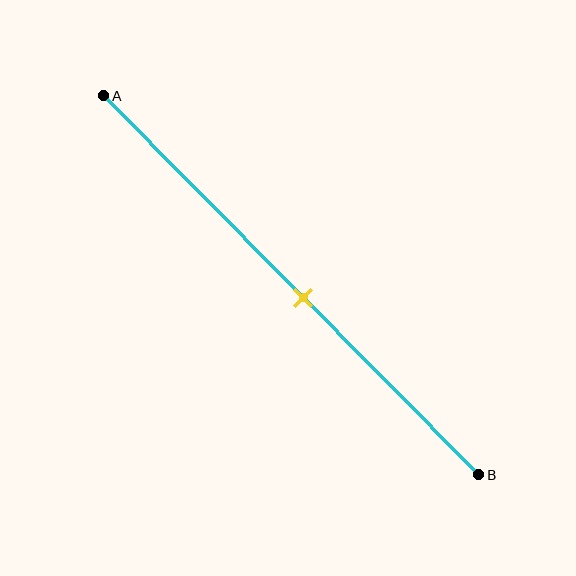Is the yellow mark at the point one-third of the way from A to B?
No, the mark is at about 55% from A, not at the 33% one-third point.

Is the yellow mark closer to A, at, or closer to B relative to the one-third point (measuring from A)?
The yellow mark is closer to point B than the one-third point of segment AB.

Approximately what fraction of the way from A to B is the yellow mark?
The yellow mark is approximately 55% of the way from A to B.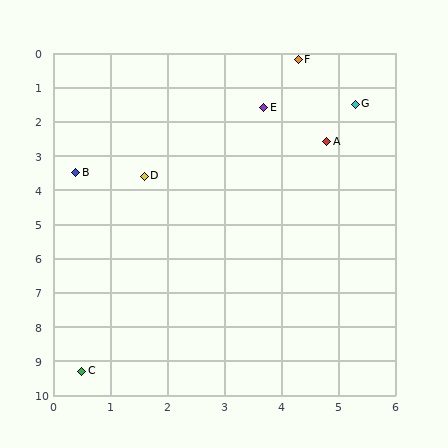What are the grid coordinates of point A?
Point A is at approximately (4.8, 2.6).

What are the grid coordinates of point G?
Point G is at approximately (5.3, 1.5).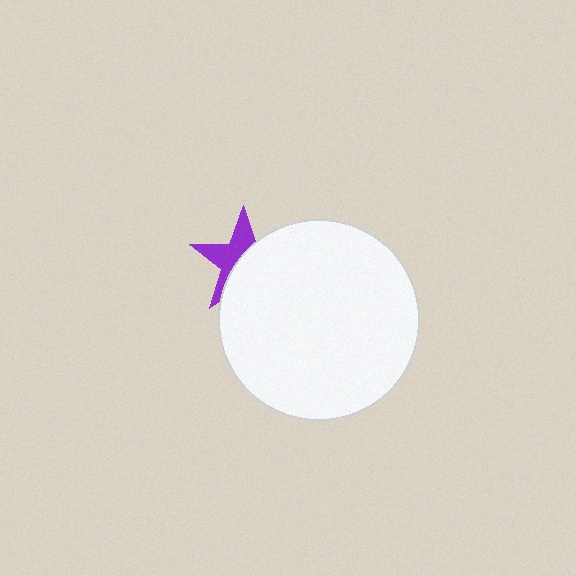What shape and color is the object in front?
The object in front is a white circle.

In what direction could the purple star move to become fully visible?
The purple star could move toward the upper-left. That would shift it out from behind the white circle entirely.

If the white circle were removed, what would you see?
You would see the complete purple star.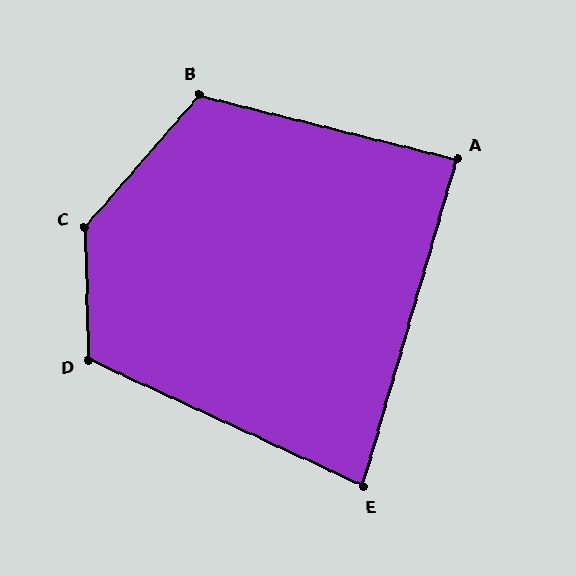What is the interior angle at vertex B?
Approximately 117 degrees (obtuse).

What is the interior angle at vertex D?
Approximately 116 degrees (obtuse).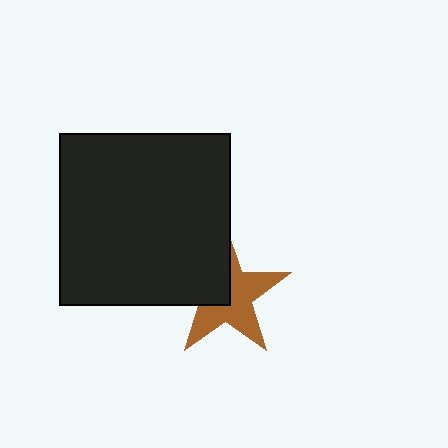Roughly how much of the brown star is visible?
About half of it is visible (roughly 59%).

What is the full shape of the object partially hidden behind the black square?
The partially hidden object is a brown star.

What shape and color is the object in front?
The object in front is a black square.